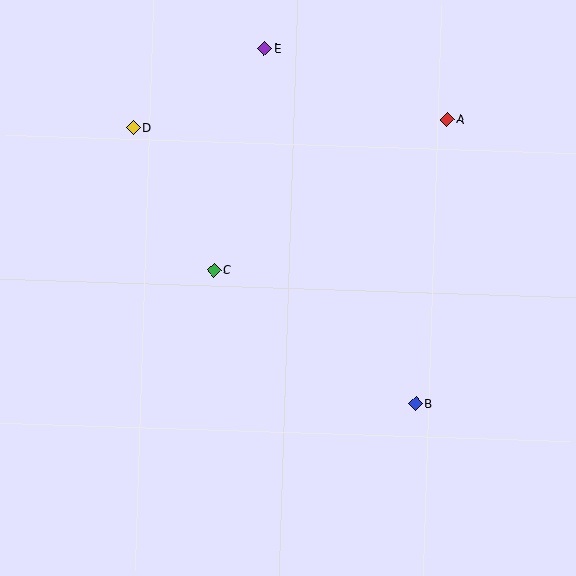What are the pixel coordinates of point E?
Point E is at (264, 49).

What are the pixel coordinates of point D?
Point D is at (133, 127).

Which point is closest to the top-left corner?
Point D is closest to the top-left corner.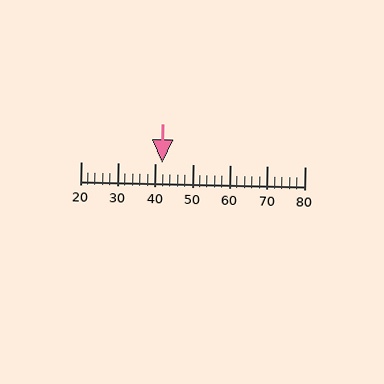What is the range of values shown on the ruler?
The ruler shows values from 20 to 80.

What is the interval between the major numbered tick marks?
The major tick marks are spaced 10 units apart.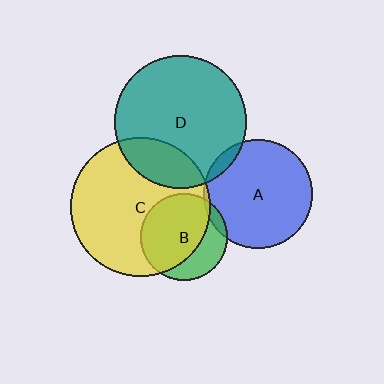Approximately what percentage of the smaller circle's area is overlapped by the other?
Approximately 5%.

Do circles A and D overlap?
Yes.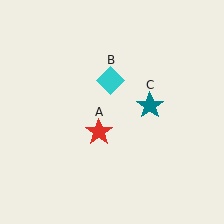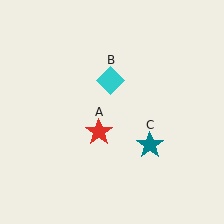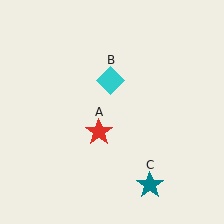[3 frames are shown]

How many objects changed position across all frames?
1 object changed position: teal star (object C).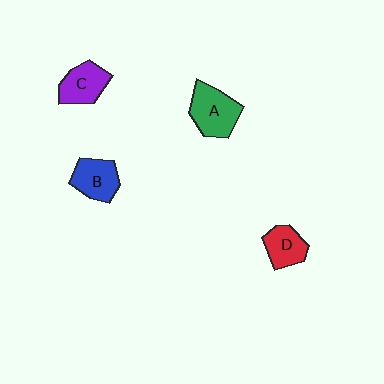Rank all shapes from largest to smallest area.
From largest to smallest: A (green), C (purple), B (blue), D (red).